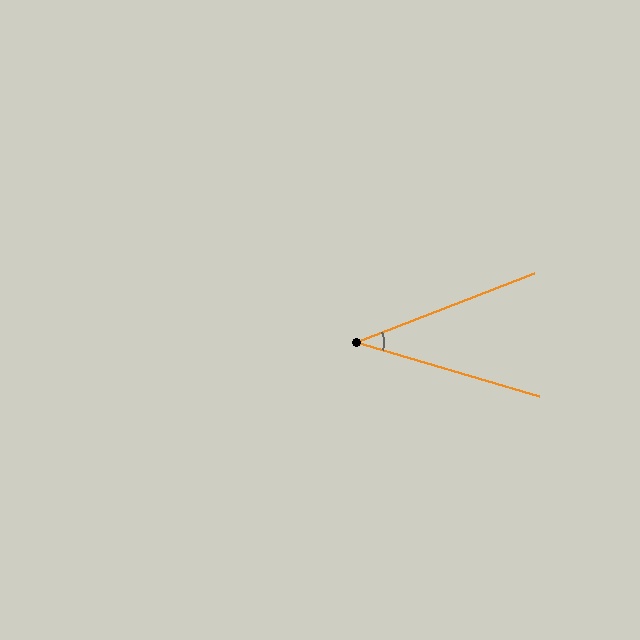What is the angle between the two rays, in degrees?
Approximately 38 degrees.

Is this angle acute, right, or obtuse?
It is acute.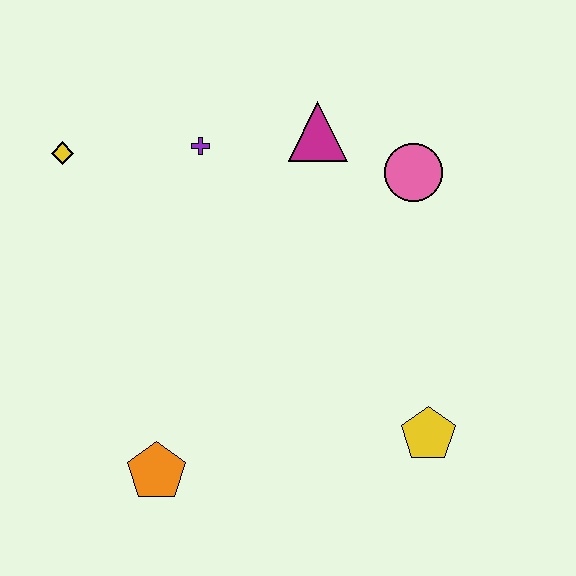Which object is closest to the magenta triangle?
The pink circle is closest to the magenta triangle.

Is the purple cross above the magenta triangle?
No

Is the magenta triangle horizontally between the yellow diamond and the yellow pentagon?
Yes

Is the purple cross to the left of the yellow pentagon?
Yes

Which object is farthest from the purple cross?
The yellow pentagon is farthest from the purple cross.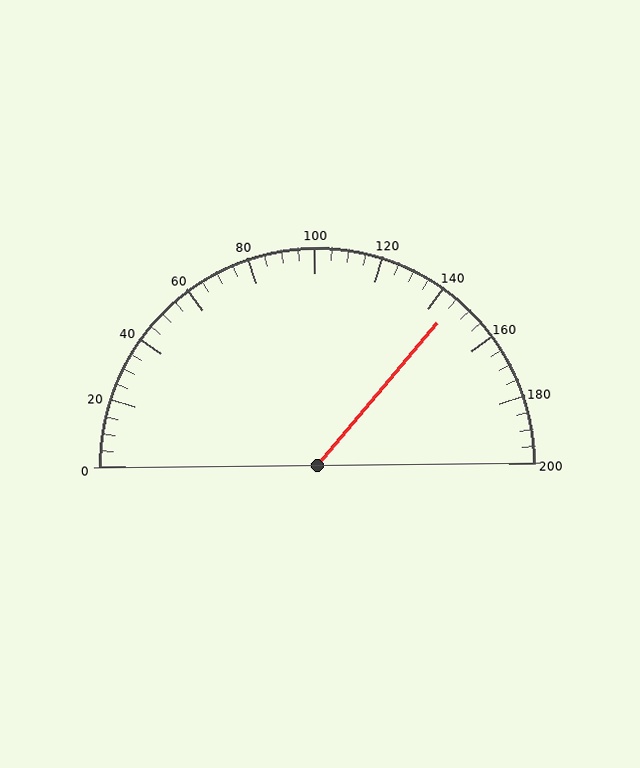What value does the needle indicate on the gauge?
The needle indicates approximately 145.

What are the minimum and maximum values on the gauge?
The gauge ranges from 0 to 200.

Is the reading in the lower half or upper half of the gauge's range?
The reading is in the upper half of the range (0 to 200).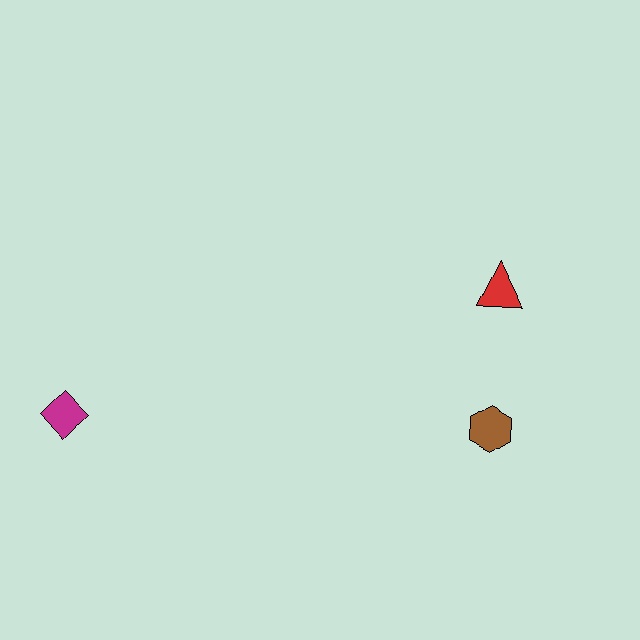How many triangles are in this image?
There is 1 triangle.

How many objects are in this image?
There are 3 objects.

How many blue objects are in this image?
There are no blue objects.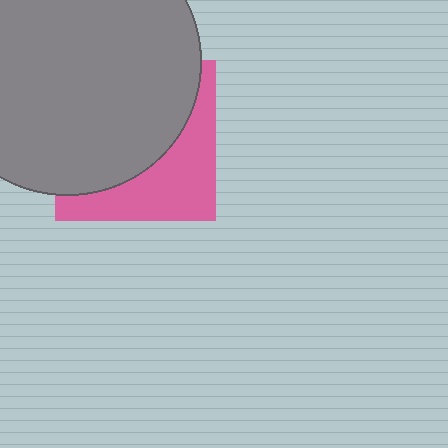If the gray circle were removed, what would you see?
You would see the complete pink square.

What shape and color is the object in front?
The object in front is a gray circle.